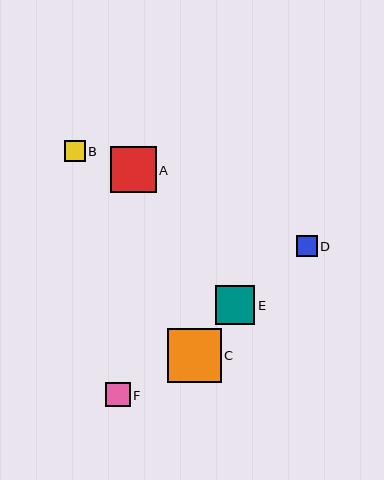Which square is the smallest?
Square D is the smallest with a size of approximately 21 pixels.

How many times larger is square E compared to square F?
Square E is approximately 1.6 times the size of square F.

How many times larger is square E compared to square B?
Square E is approximately 1.8 times the size of square B.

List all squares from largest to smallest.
From largest to smallest: C, A, E, F, B, D.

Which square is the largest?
Square C is the largest with a size of approximately 53 pixels.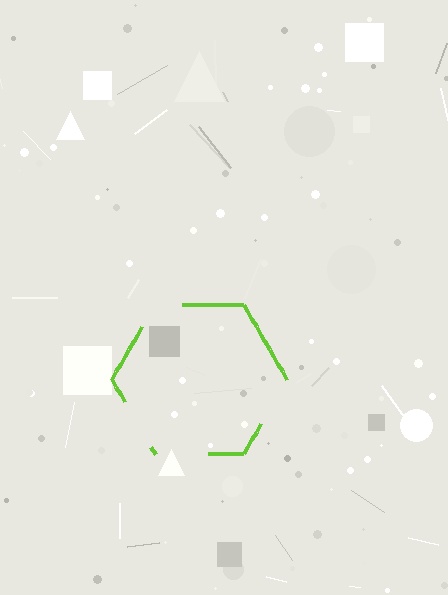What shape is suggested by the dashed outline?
The dashed outline suggests a hexagon.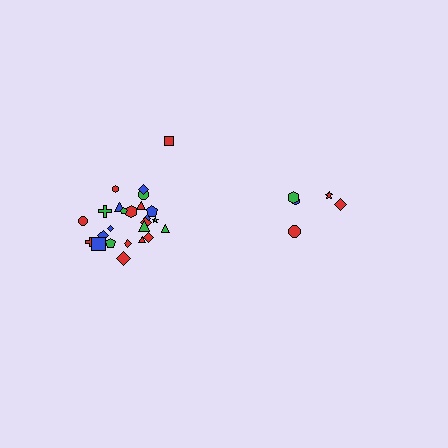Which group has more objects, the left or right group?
The left group.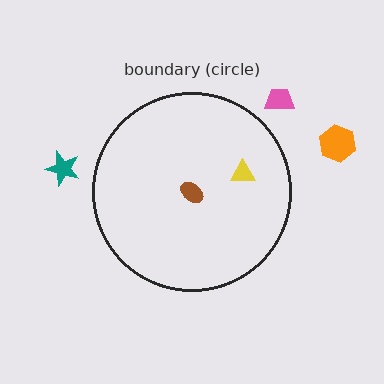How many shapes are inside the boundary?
2 inside, 3 outside.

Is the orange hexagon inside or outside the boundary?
Outside.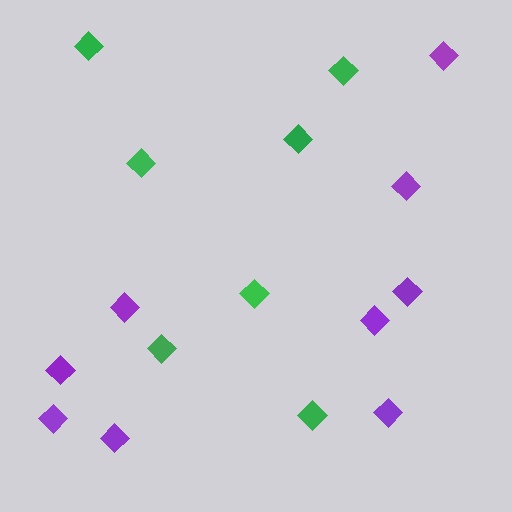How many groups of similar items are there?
There are 2 groups: one group of green diamonds (7) and one group of purple diamonds (9).